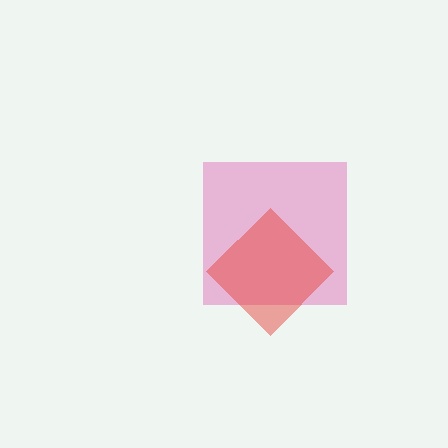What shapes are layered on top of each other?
The layered shapes are: a pink square, a red diamond.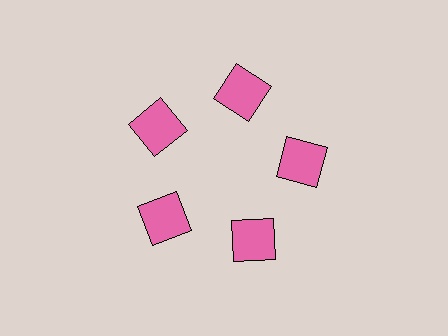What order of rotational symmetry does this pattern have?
This pattern has 5-fold rotational symmetry.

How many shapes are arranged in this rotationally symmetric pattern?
There are 5 shapes, arranged in 5 groups of 1.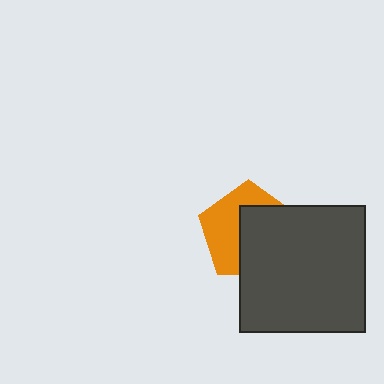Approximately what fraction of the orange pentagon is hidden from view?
Roughly 52% of the orange pentagon is hidden behind the dark gray square.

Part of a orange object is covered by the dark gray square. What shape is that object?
It is a pentagon.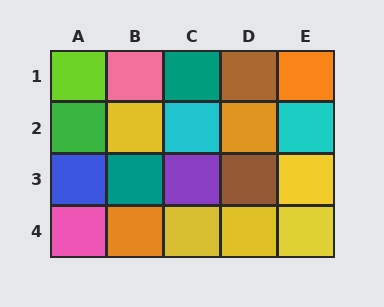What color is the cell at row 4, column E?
Yellow.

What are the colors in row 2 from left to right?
Green, yellow, cyan, orange, cyan.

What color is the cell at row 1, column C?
Teal.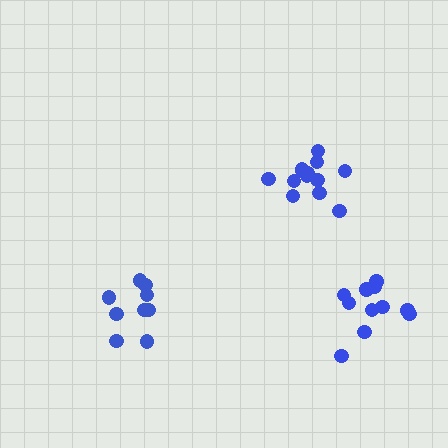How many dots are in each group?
Group 1: 11 dots, Group 2: 13 dots, Group 3: 9 dots (33 total).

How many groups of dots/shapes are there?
There are 3 groups.